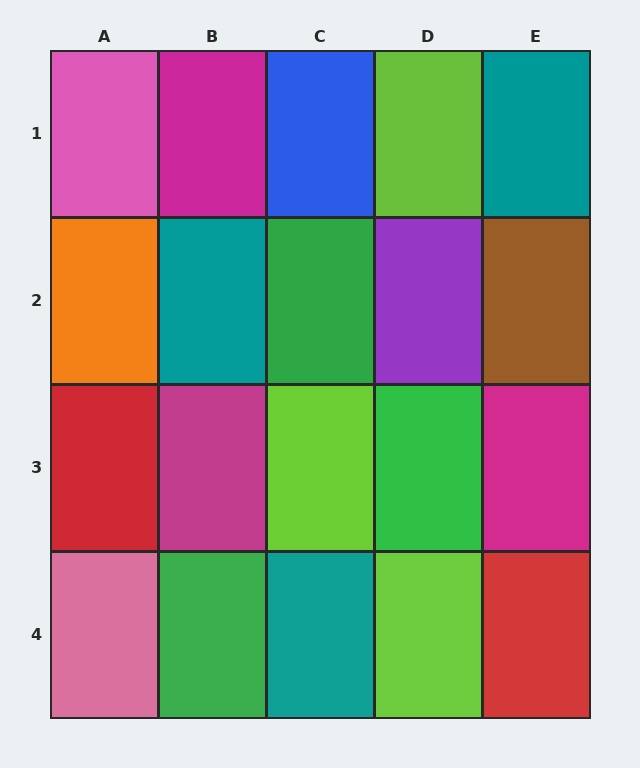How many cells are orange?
1 cell is orange.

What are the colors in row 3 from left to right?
Red, magenta, lime, green, magenta.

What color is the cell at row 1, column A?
Pink.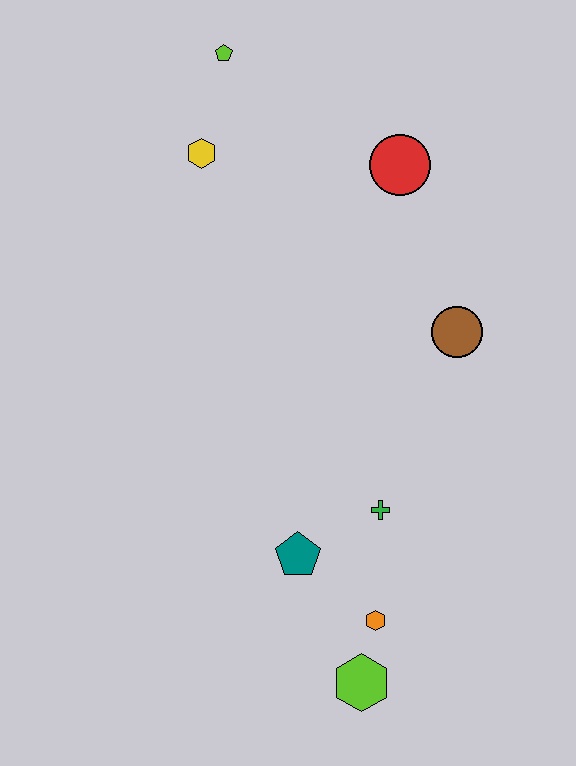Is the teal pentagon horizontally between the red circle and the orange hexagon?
No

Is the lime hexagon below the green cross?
Yes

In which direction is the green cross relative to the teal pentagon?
The green cross is to the right of the teal pentagon.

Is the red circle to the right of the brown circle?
No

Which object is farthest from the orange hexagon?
The lime pentagon is farthest from the orange hexagon.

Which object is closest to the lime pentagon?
The yellow hexagon is closest to the lime pentagon.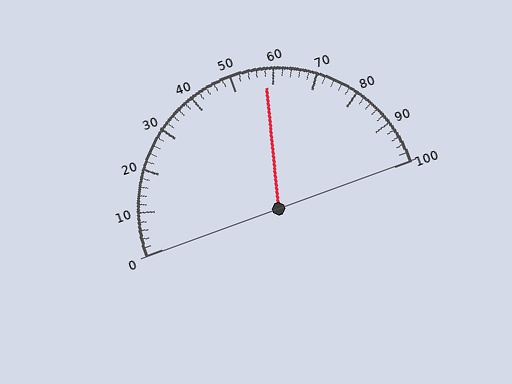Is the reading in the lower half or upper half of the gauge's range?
The reading is in the upper half of the range (0 to 100).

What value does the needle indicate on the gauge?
The needle indicates approximately 58.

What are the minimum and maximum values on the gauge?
The gauge ranges from 0 to 100.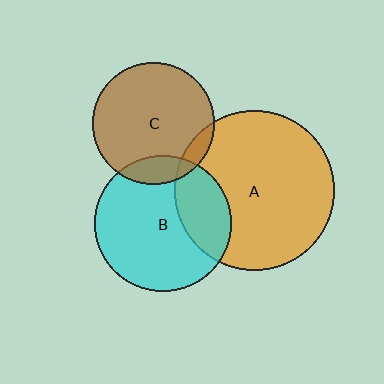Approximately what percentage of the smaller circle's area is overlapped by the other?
Approximately 10%.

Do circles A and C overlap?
Yes.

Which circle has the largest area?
Circle A (orange).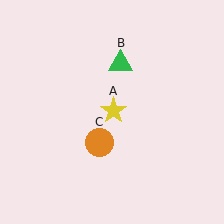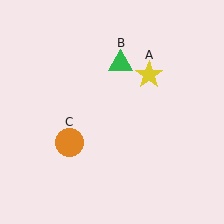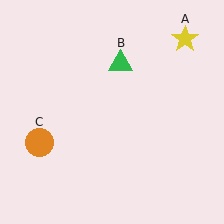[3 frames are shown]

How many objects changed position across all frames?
2 objects changed position: yellow star (object A), orange circle (object C).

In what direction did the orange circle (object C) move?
The orange circle (object C) moved left.